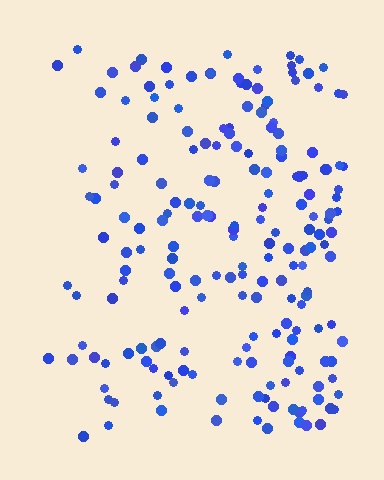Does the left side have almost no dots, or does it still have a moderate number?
Still a moderate number, just noticeably fewer than the right.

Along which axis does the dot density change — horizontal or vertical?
Horizontal.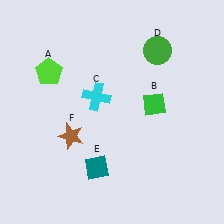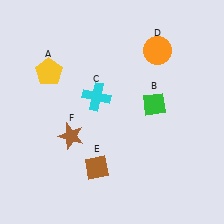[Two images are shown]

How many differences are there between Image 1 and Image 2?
There are 3 differences between the two images.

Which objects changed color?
A changed from lime to yellow. D changed from green to orange. E changed from teal to brown.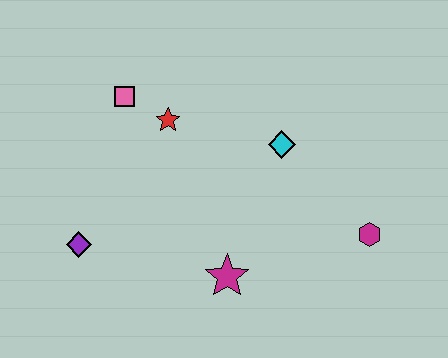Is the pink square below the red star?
No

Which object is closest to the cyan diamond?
The red star is closest to the cyan diamond.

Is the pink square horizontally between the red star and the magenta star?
No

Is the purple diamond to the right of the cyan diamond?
No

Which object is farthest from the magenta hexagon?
The purple diamond is farthest from the magenta hexagon.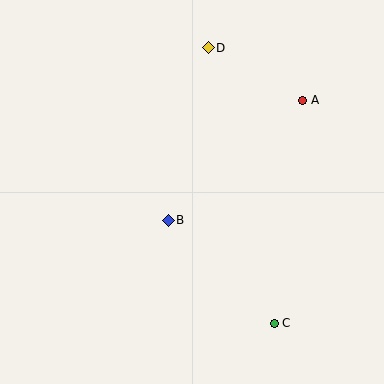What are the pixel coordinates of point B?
Point B is at (168, 220).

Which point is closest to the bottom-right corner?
Point C is closest to the bottom-right corner.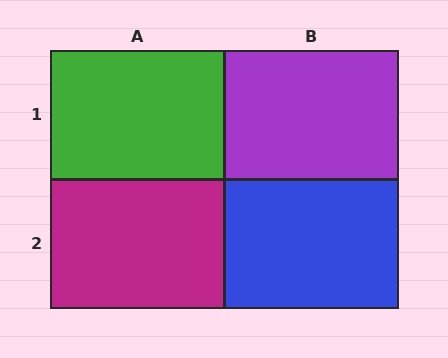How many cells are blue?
1 cell is blue.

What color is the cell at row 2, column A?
Magenta.